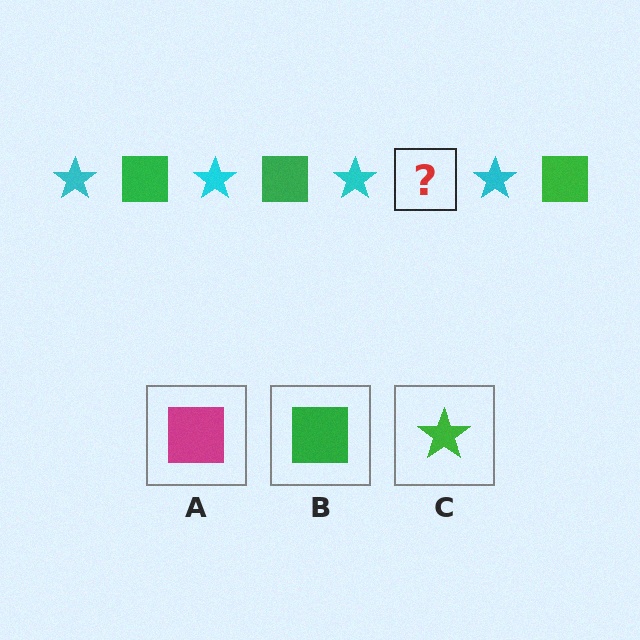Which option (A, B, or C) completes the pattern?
B.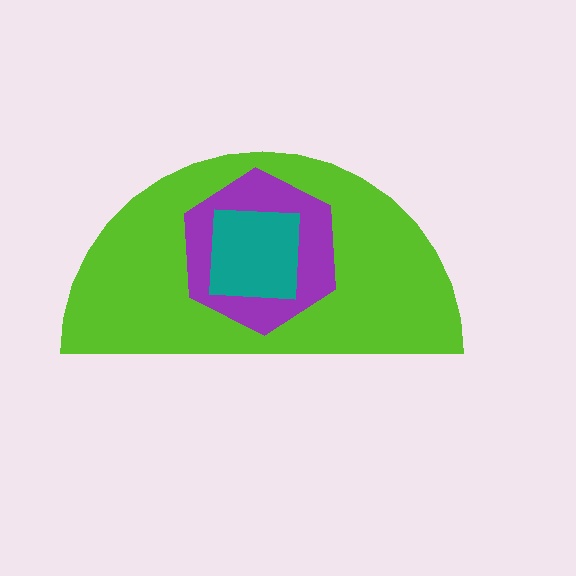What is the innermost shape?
The teal square.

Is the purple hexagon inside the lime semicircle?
Yes.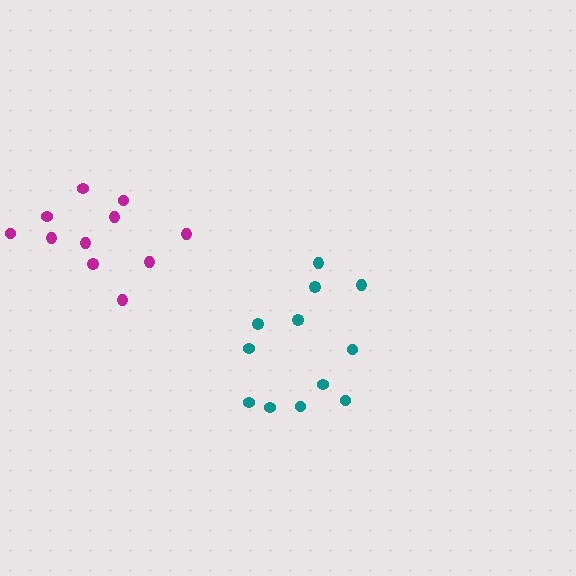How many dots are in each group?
Group 1: 11 dots, Group 2: 12 dots (23 total).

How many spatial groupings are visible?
There are 2 spatial groupings.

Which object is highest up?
The magenta cluster is topmost.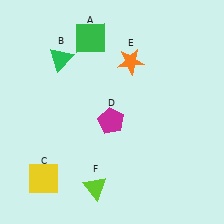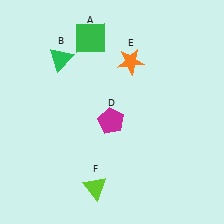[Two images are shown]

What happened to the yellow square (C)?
The yellow square (C) was removed in Image 2. It was in the bottom-left area of Image 1.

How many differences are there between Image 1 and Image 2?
There is 1 difference between the two images.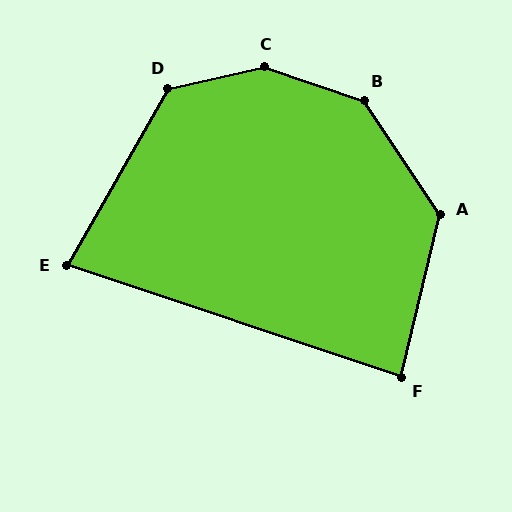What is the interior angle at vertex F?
Approximately 85 degrees (approximately right).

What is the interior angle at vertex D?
Approximately 132 degrees (obtuse).